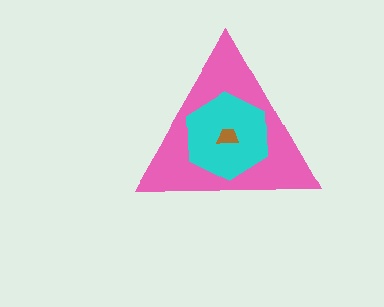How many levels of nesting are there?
3.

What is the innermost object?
The brown trapezoid.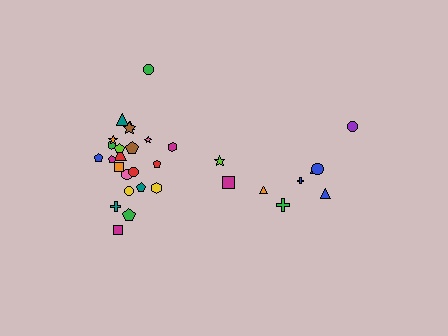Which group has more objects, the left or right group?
The left group.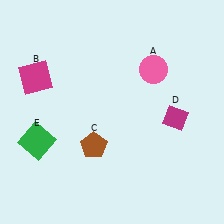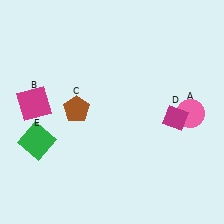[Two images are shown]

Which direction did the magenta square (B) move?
The magenta square (B) moved down.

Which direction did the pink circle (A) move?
The pink circle (A) moved down.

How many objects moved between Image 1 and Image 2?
3 objects moved between the two images.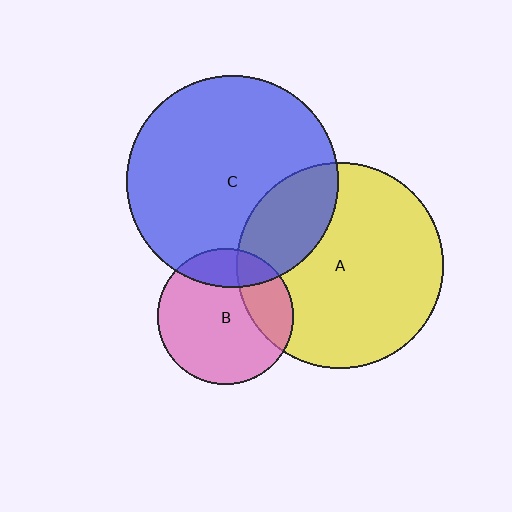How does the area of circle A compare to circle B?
Approximately 2.3 times.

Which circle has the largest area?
Circle C (blue).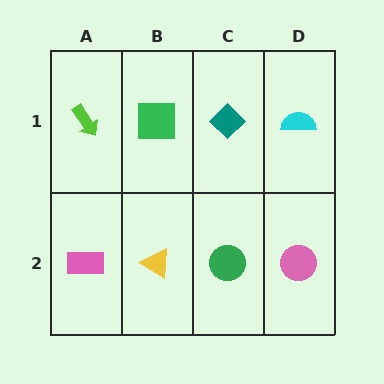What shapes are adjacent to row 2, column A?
A lime arrow (row 1, column A), a yellow triangle (row 2, column B).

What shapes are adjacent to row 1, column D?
A pink circle (row 2, column D), a teal diamond (row 1, column C).